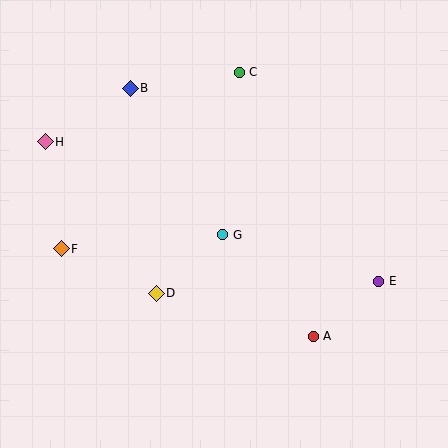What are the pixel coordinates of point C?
Point C is at (239, 72).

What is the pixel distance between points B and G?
The distance between B and G is 173 pixels.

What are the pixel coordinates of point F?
Point F is at (61, 249).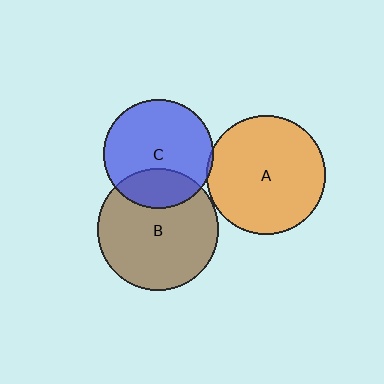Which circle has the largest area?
Circle B (brown).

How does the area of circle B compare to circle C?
Approximately 1.2 times.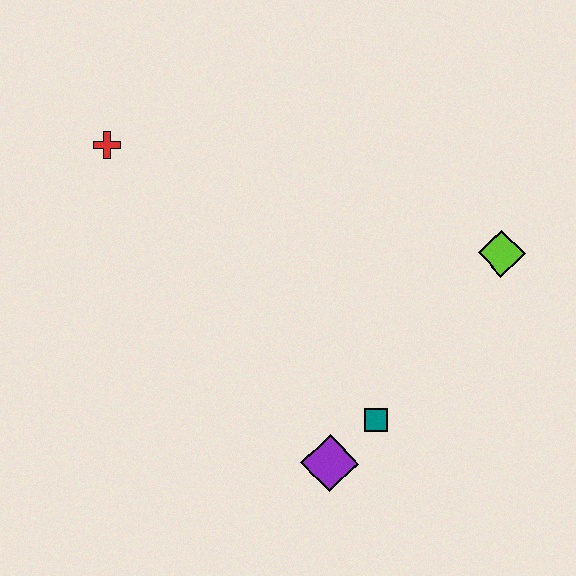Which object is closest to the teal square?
The purple diamond is closest to the teal square.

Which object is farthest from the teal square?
The red cross is farthest from the teal square.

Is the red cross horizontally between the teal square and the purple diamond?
No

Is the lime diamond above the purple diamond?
Yes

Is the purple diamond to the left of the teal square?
Yes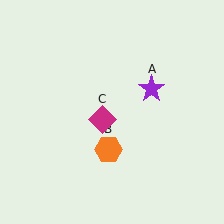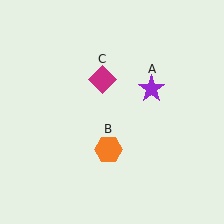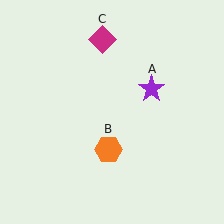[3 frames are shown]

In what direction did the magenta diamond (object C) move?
The magenta diamond (object C) moved up.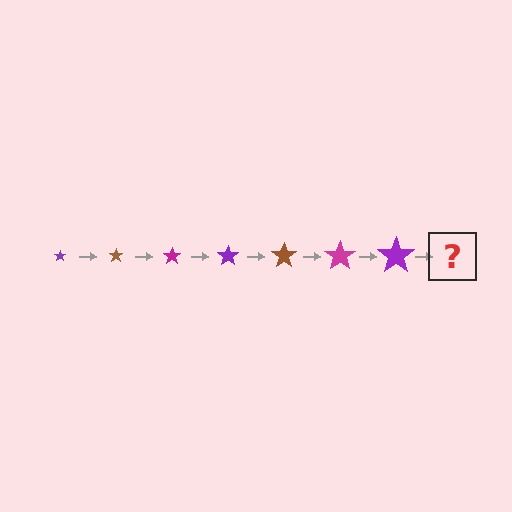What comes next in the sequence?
The next element should be a brown star, larger than the previous one.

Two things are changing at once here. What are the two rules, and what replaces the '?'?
The two rules are that the star grows larger each step and the color cycles through purple, brown, and magenta. The '?' should be a brown star, larger than the previous one.